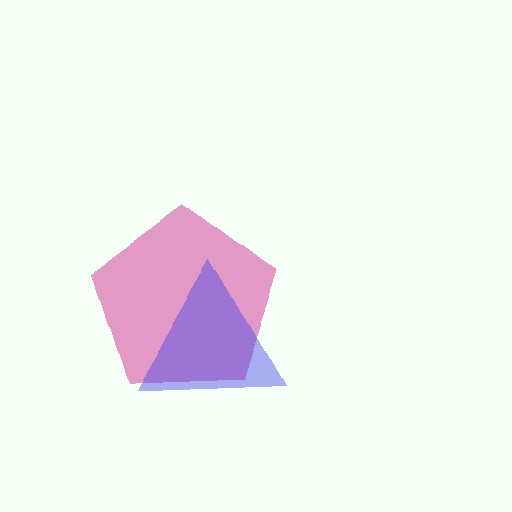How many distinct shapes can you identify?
There are 2 distinct shapes: a pink pentagon, a blue triangle.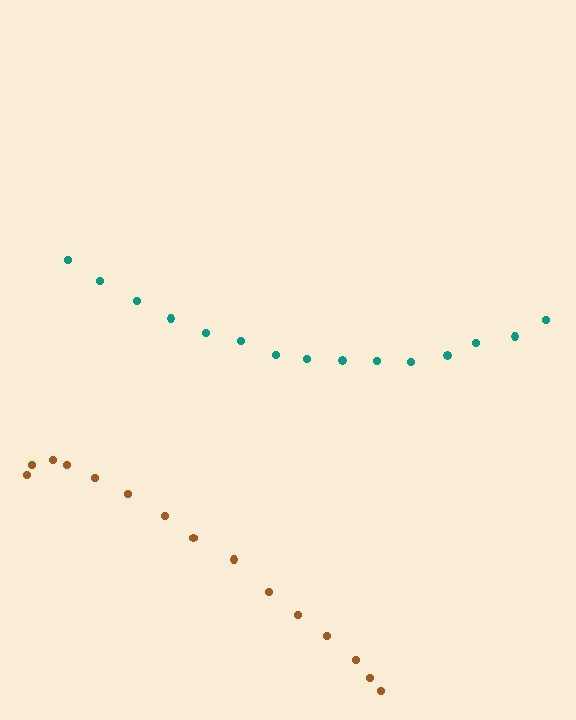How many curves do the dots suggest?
There are 2 distinct paths.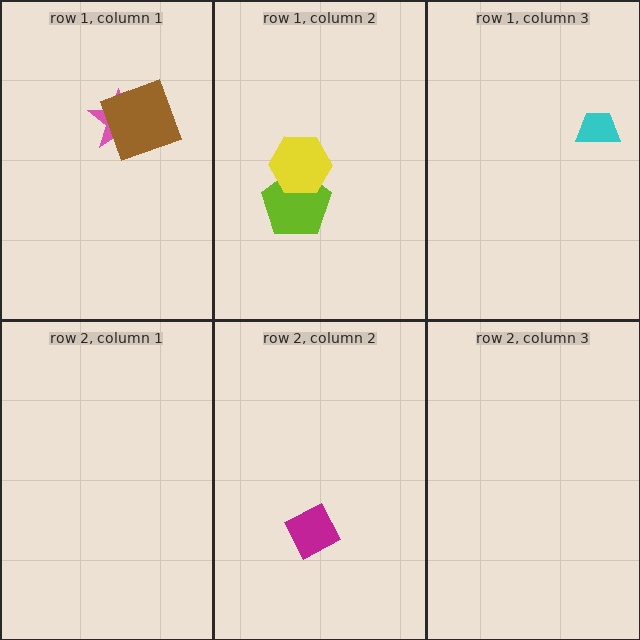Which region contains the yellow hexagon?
The row 1, column 2 region.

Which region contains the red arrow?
The row 1, column 1 region.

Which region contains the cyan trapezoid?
The row 1, column 3 region.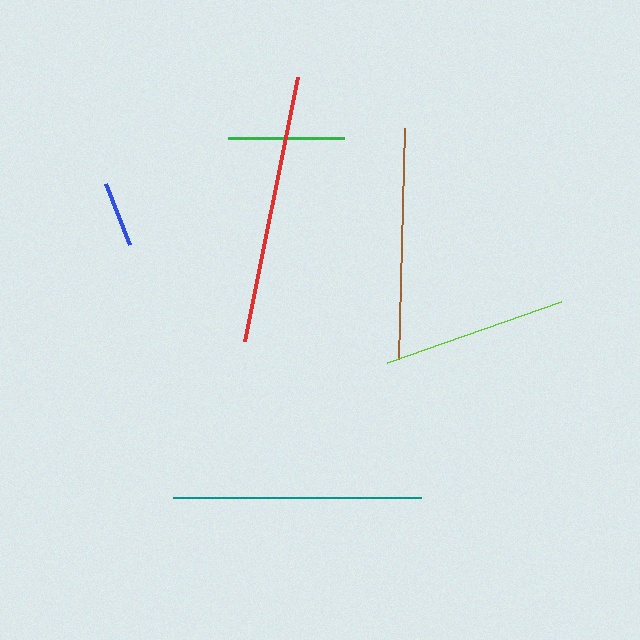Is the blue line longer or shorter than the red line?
The red line is longer than the blue line.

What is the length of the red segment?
The red segment is approximately 269 pixels long.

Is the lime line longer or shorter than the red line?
The red line is longer than the lime line.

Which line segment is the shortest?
The blue line is the shortest at approximately 66 pixels.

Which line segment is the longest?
The red line is the longest at approximately 269 pixels.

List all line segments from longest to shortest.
From longest to shortest: red, teal, brown, lime, green, blue.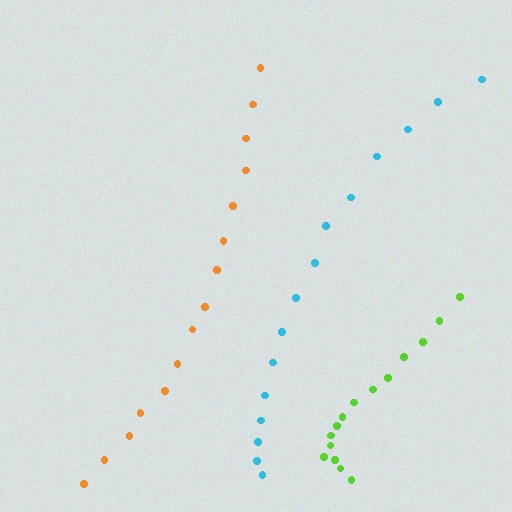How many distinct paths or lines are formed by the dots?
There are 3 distinct paths.